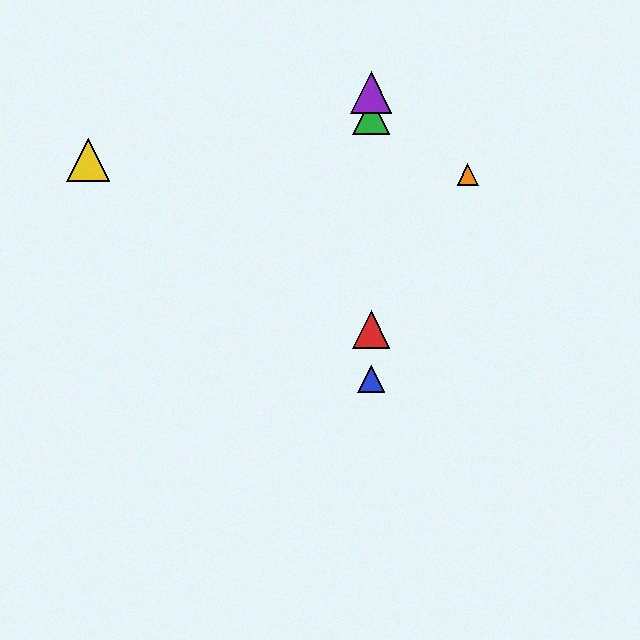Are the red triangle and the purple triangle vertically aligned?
Yes, both are at x≈371.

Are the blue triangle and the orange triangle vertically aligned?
No, the blue triangle is at x≈371 and the orange triangle is at x≈468.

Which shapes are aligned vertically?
The red triangle, the blue triangle, the green triangle, the purple triangle are aligned vertically.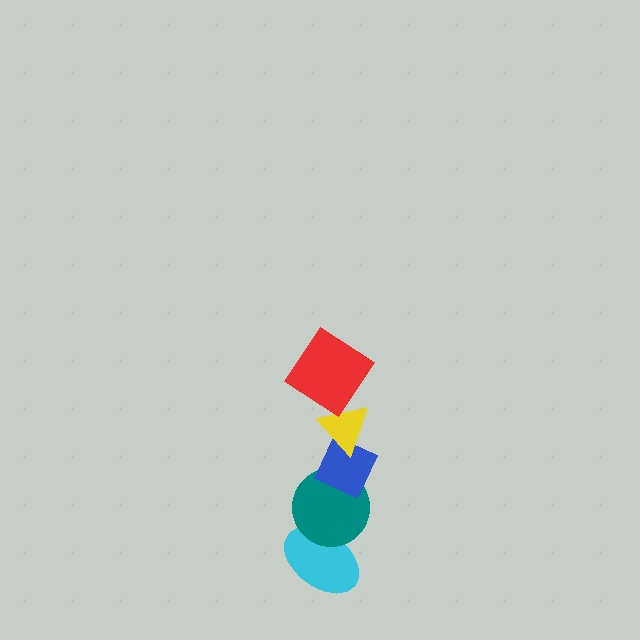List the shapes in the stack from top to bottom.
From top to bottom: the red diamond, the yellow triangle, the blue diamond, the teal circle, the cyan ellipse.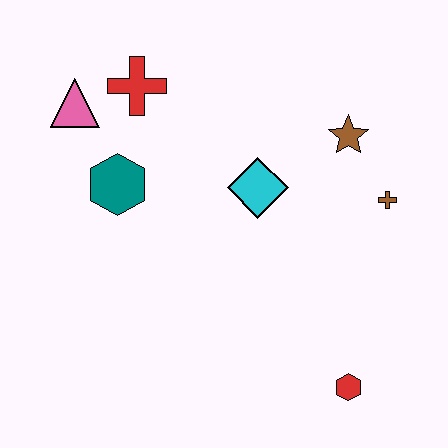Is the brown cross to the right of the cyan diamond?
Yes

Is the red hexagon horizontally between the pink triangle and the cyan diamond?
No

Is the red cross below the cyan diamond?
No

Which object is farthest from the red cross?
The red hexagon is farthest from the red cross.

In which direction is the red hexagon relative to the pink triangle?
The red hexagon is below the pink triangle.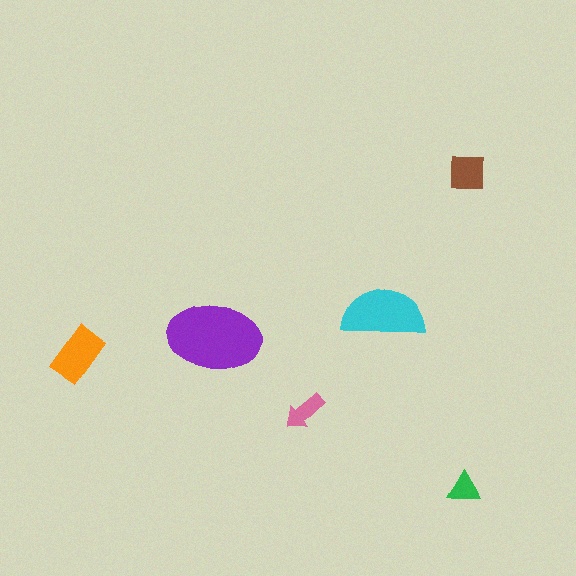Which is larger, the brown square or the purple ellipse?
The purple ellipse.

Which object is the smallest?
The green triangle.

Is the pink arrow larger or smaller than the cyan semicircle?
Smaller.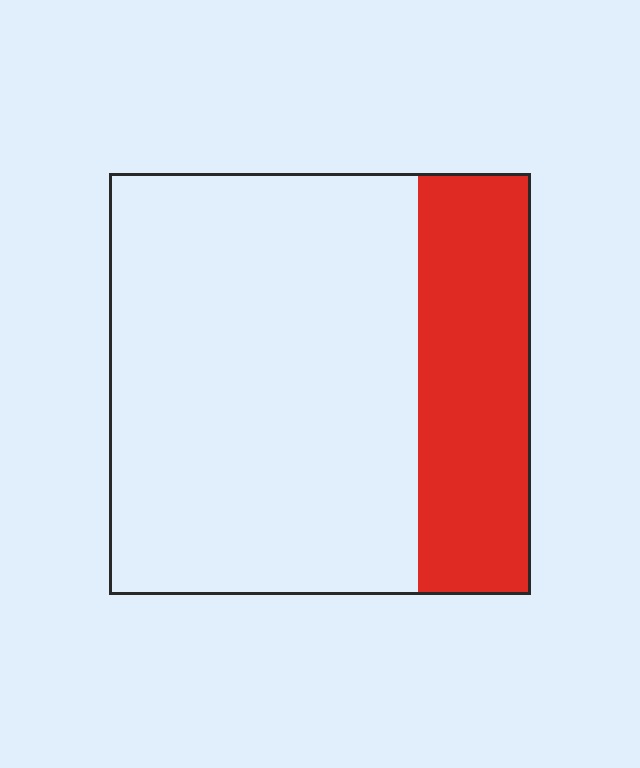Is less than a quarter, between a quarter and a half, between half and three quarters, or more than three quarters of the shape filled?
Between a quarter and a half.